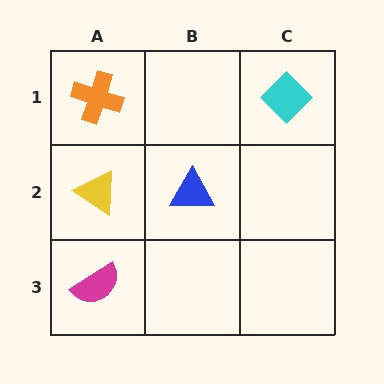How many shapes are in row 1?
2 shapes.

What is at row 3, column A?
A magenta semicircle.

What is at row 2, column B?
A blue triangle.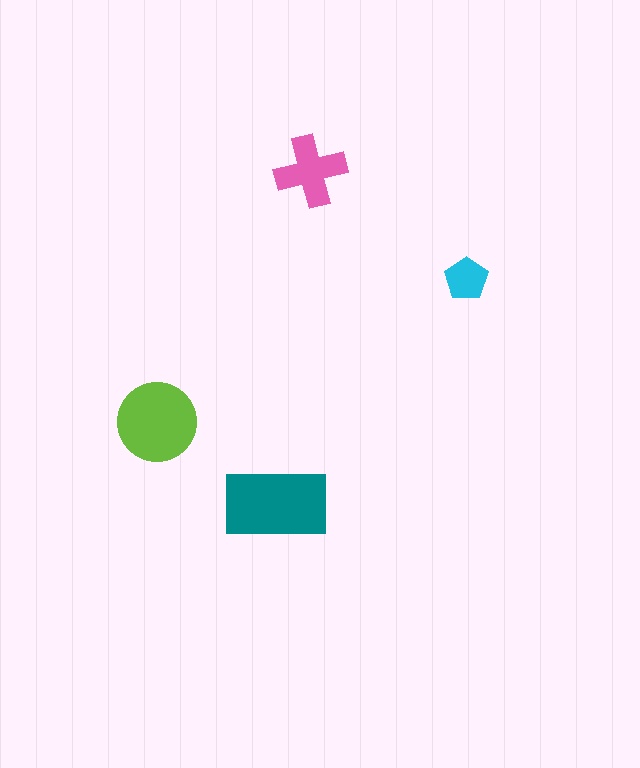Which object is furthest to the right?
The cyan pentagon is rightmost.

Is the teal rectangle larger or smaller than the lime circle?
Larger.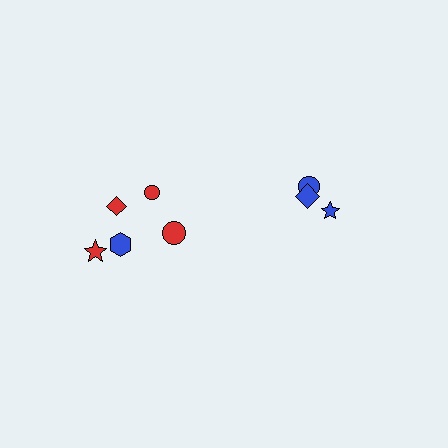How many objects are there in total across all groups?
There are 8 objects.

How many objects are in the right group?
There are 3 objects.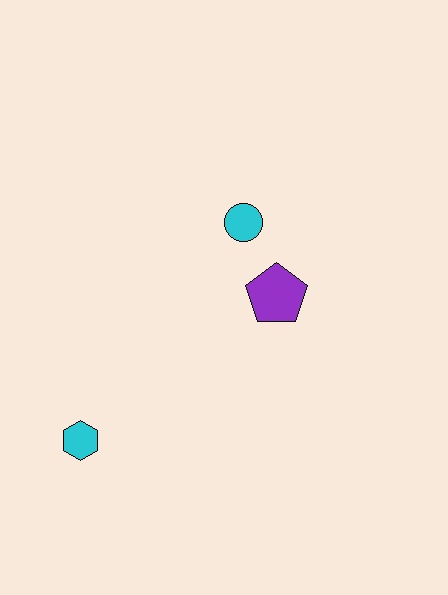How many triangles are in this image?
There are no triangles.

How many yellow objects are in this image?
There are no yellow objects.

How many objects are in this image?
There are 3 objects.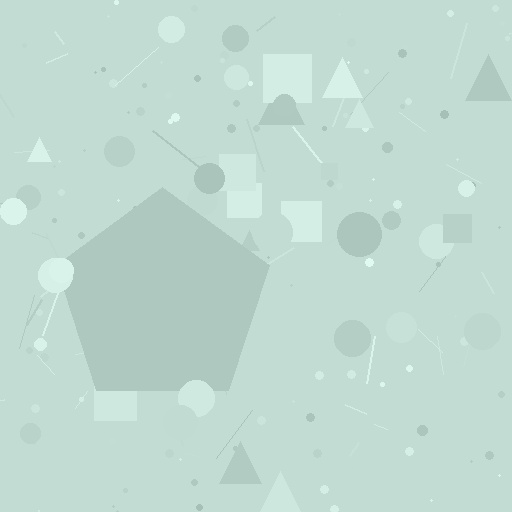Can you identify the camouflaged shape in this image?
The camouflaged shape is a pentagon.